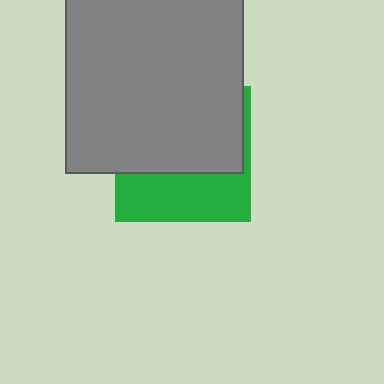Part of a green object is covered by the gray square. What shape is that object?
It is a square.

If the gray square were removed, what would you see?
You would see the complete green square.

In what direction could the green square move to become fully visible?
The green square could move down. That would shift it out from behind the gray square entirely.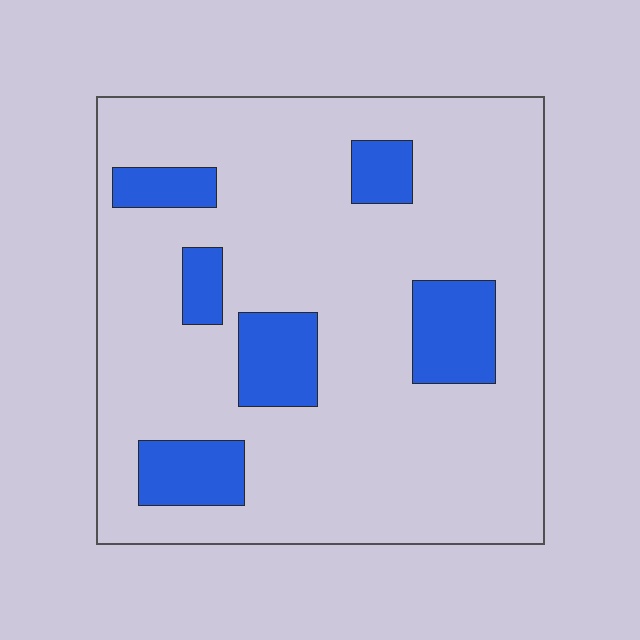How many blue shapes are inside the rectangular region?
6.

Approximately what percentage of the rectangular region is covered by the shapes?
Approximately 15%.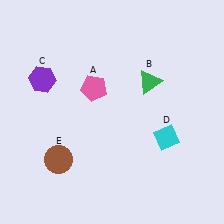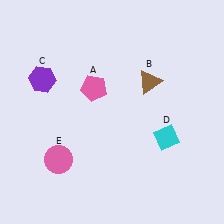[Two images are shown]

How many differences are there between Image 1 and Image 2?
There are 2 differences between the two images.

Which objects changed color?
B changed from green to brown. E changed from brown to pink.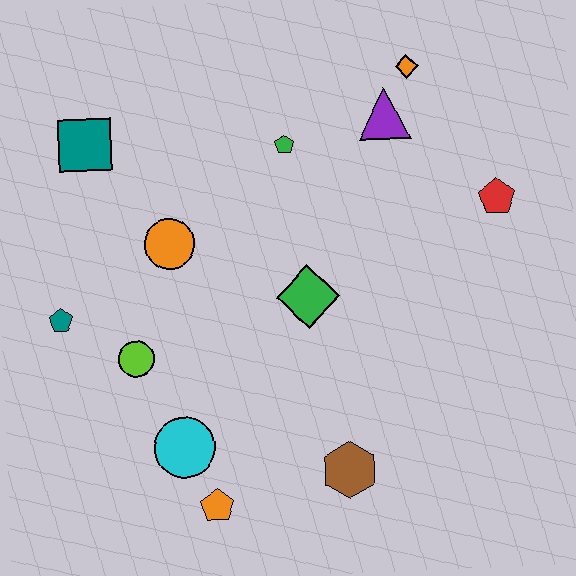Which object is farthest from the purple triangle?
The orange pentagon is farthest from the purple triangle.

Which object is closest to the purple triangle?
The orange diamond is closest to the purple triangle.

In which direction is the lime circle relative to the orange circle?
The lime circle is below the orange circle.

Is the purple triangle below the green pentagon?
No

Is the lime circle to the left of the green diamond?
Yes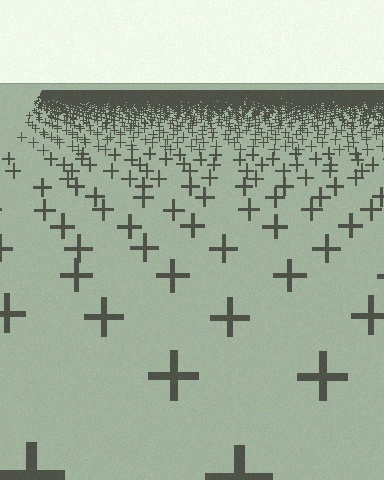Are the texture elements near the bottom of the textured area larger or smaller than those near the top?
Larger. Near the bottom, elements are closer to the viewer and appear at a bigger on-screen size.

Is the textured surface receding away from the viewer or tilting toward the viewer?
The surface is receding away from the viewer. Texture elements get smaller and denser toward the top.